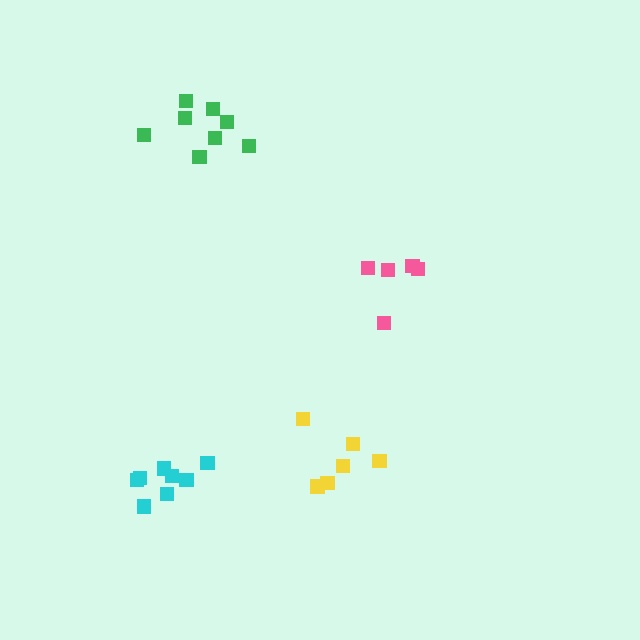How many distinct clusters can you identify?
There are 4 distinct clusters.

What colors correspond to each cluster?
The clusters are colored: pink, yellow, green, cyan.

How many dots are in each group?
Group 1: 5 dots, Group 2: 6 dots, Group 3: 8 dots, Group 4: 8 dots (27 total).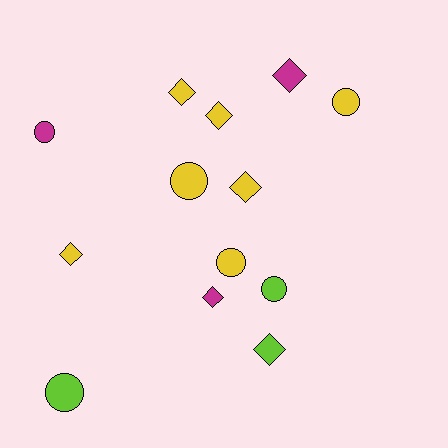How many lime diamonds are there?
There is 1 lime diamond.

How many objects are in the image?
There are 13 objects.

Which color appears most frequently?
Yellow, with 7 objects.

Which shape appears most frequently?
Diamond, with 7 objects.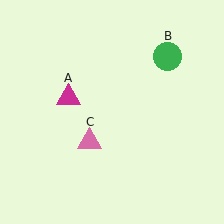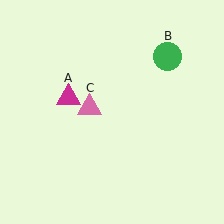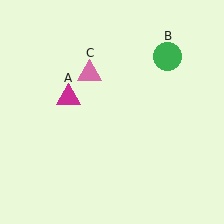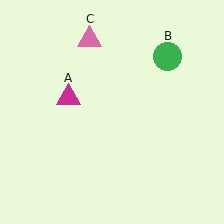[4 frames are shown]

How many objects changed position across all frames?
1 object changed position: pink triangle (object C).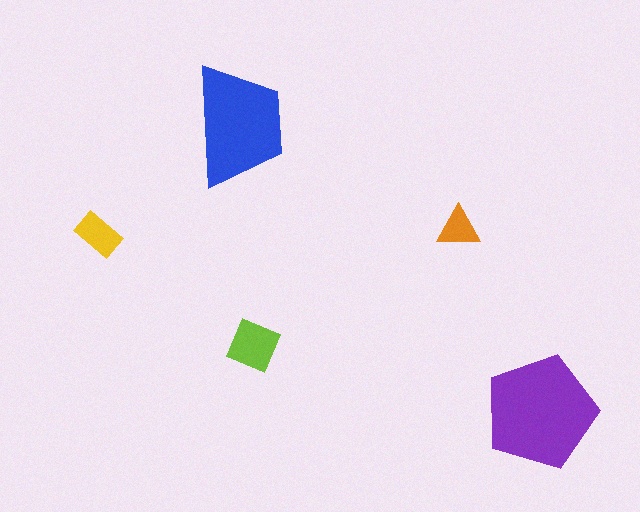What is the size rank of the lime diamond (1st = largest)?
3rd.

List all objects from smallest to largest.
The orange triangle, the yellow rectangle, the lime diamond, the blue trapezoid, the purple pentagon.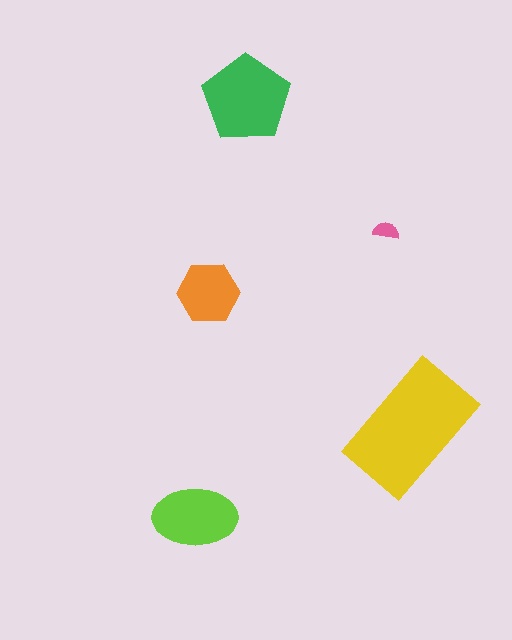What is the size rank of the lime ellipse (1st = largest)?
3rd.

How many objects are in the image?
There are 5 objects in the image.